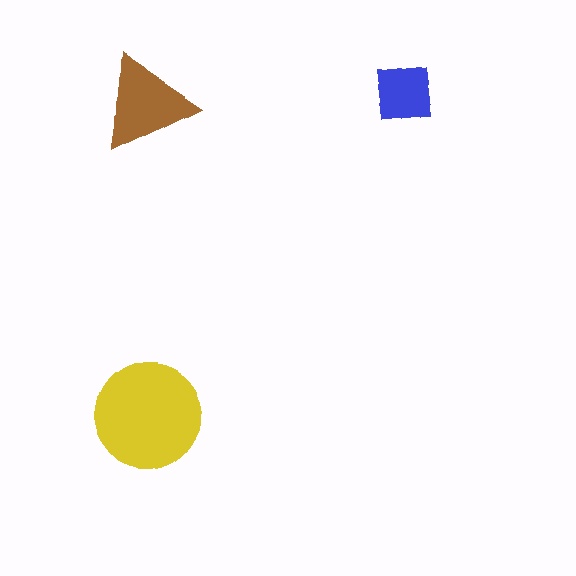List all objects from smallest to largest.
The blue square, the brown triangle, the yellow circle.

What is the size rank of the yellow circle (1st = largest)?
1st.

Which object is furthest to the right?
The blue square is rightmost.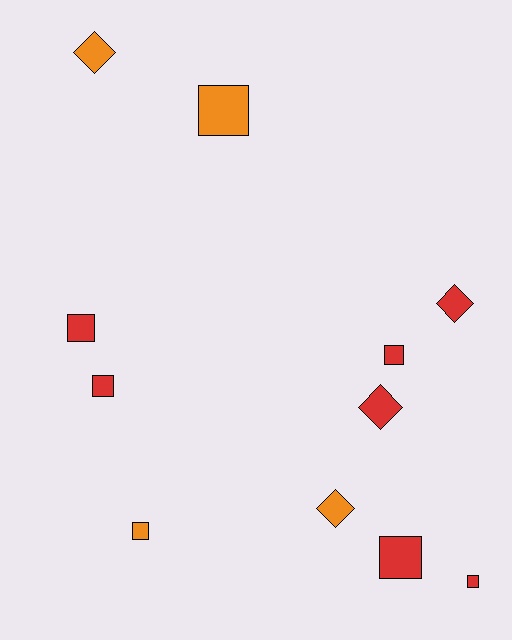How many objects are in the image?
There are 11 objects.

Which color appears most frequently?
Red, with 7 objects.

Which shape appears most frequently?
Square, with 7 objects.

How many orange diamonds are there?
There are 2 orange diamonds.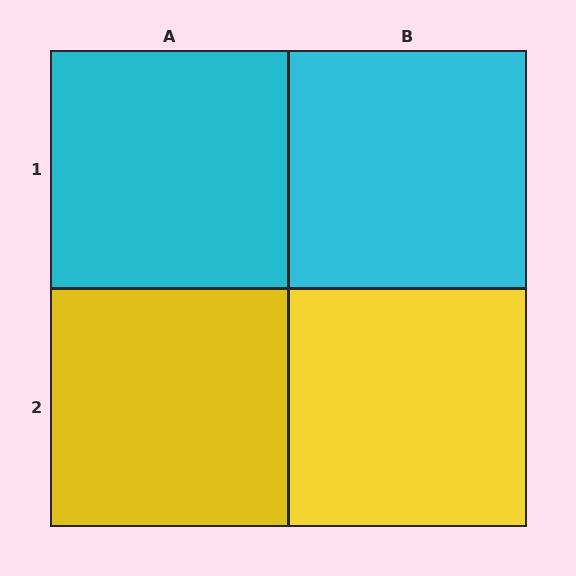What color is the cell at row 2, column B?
Yellow.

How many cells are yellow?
2 cells are yellow.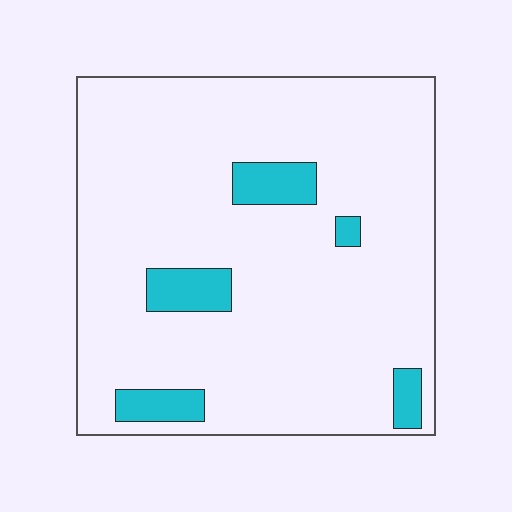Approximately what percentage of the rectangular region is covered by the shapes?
Approximately 10%.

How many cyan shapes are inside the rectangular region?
5.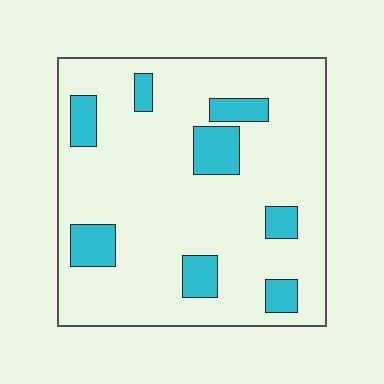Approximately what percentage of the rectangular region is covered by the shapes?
Approximately 15%.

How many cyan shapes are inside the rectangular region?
8.